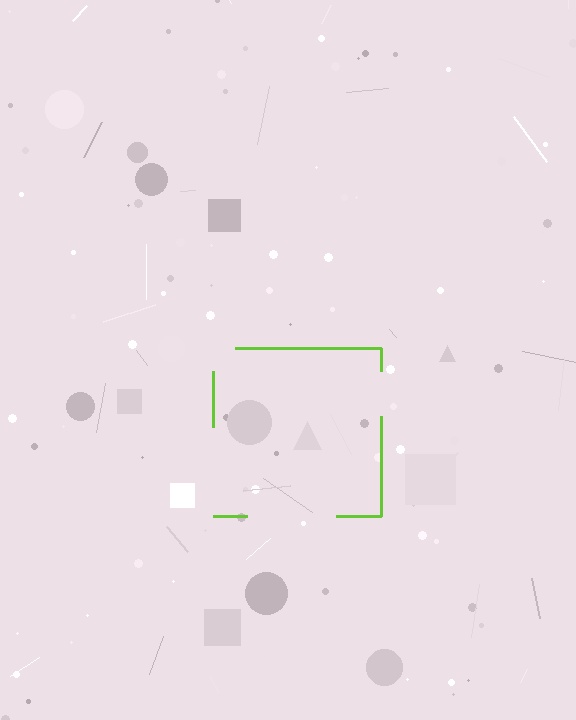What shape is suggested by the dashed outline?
The dashed outline suggests a square.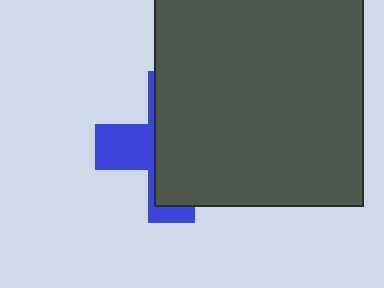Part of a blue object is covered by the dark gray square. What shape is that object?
It is a cross.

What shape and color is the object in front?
The object in front is a dark gray square.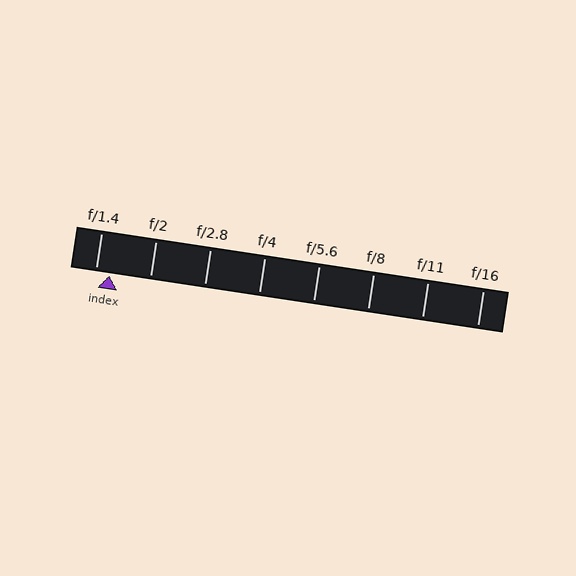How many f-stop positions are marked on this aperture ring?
There are 8 f-stop positions marked.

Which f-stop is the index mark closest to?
The index mark is closest to f/1.4.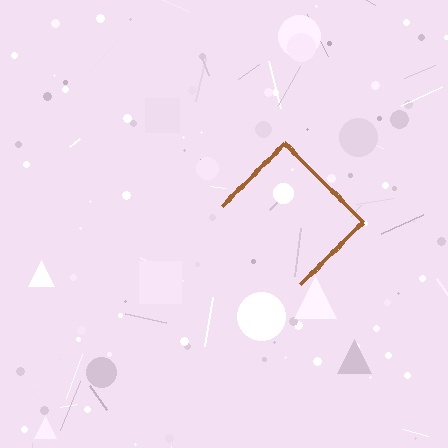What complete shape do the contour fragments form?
The contour fragments form a diamond.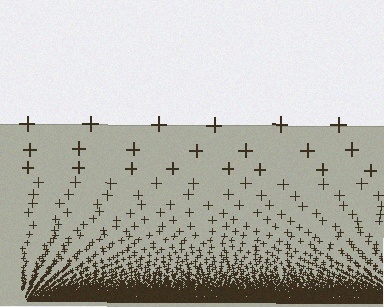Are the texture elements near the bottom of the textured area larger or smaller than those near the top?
Smaller. The gradient is inverted — elements near the bottom are smaller and denser.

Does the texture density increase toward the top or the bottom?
Density increases toward the bottom.